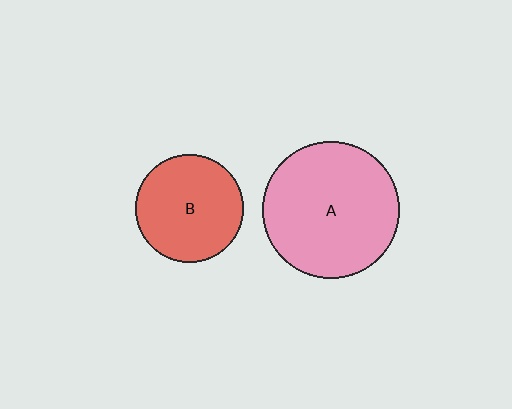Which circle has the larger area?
Circle A (pink).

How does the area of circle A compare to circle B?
Approximately 1.6 times.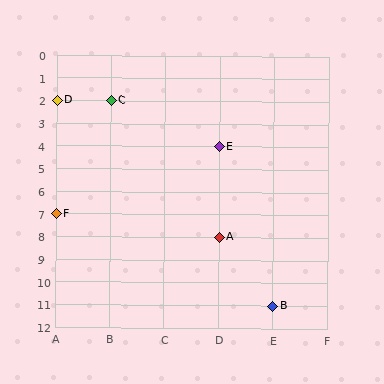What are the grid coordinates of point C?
Point C is at grid coordinates (B, 2).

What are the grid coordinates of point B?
Point B is at grid coordinates (E, 11).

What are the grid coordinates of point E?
Point E is at grid coordinates (D, 4).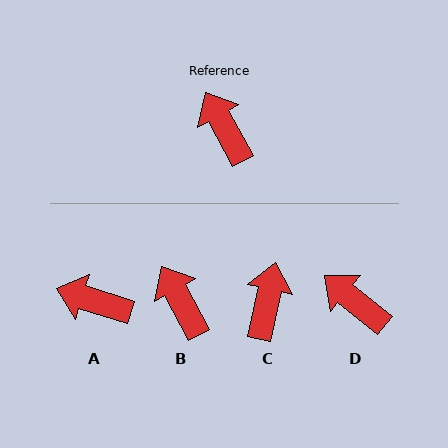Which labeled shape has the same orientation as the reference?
B.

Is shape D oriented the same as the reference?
No, it is off by about 22 degrees.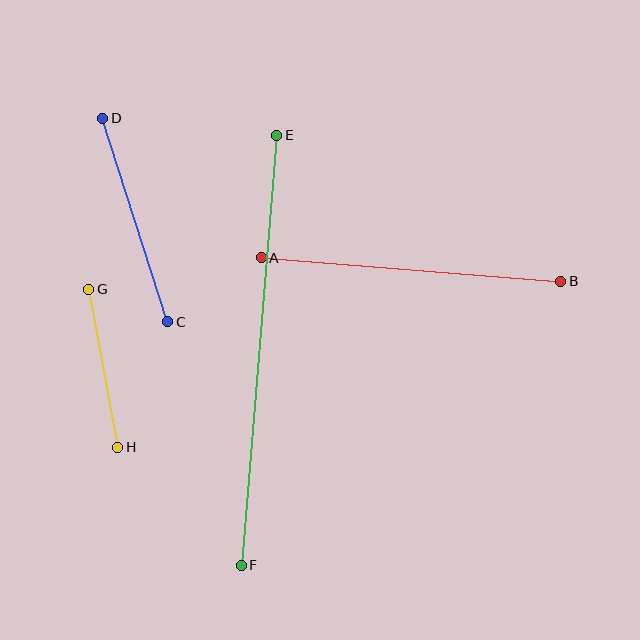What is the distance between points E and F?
The distance is approximately 431 pixels.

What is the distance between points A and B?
The distance is approximately 301 pixels.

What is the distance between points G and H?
The distance is approximately 161 pixels.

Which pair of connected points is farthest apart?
Points E and F are farthest apart.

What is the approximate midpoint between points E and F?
The midpoint is at approximately (259, 350) pixels.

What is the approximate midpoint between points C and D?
The midpoint is at approximately (135, 220) pixels.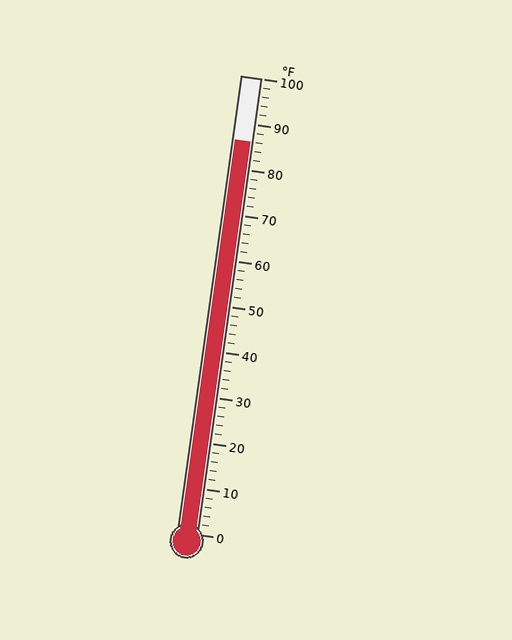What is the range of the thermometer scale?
The thermometer scale ranges from 0°F to 100°F.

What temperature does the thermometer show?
The thermometer shows approximately 86°F.